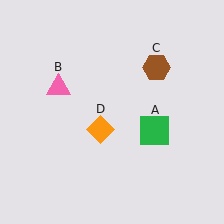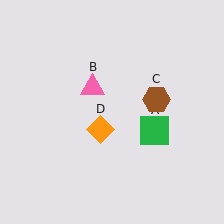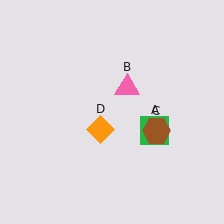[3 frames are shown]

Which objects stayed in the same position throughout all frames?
Green square (object A) and orange diamond (object D) remained stationary.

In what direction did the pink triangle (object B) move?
The pink triangle (object B) moved right.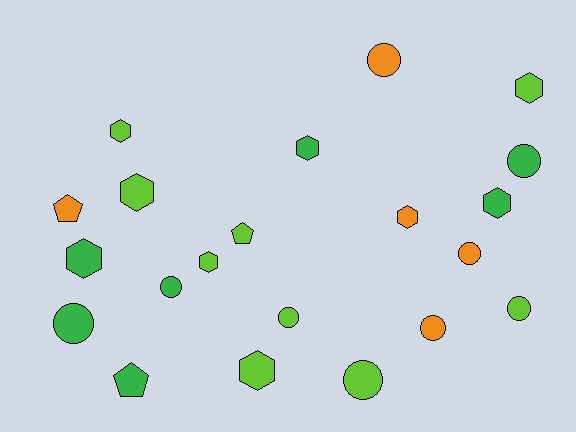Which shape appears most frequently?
Hexagon, with 9 objects.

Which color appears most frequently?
Lime, with 9 objects.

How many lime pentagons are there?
There is 1 lime pentagon.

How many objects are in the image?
There are 21 objects.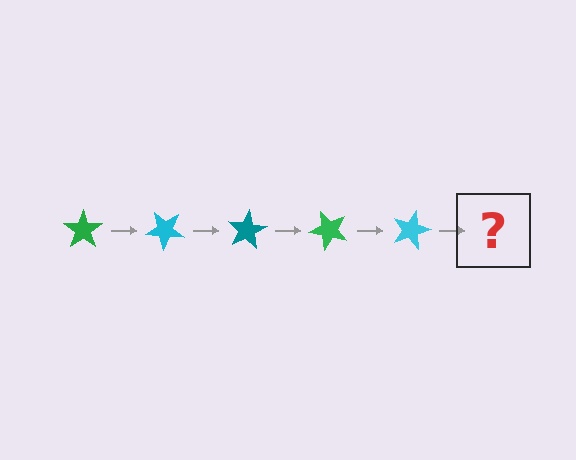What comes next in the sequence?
The next element should be a teal star, rotated 200 degrees from the start.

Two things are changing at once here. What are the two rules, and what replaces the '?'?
The two rules are that it rotates 40 degrees each step and the color cycles through green, cyan, and teal. The '?' should be a teal star, rotated 200 degrees from the start.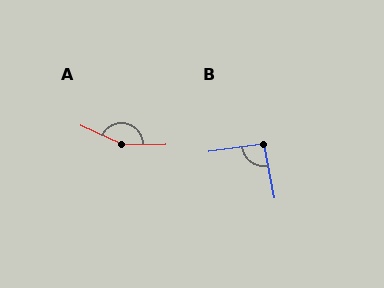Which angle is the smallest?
B, at approximately 93 degrees.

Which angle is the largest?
A, at approximately 155 degrees.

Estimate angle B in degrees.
Approximately 93 degrees.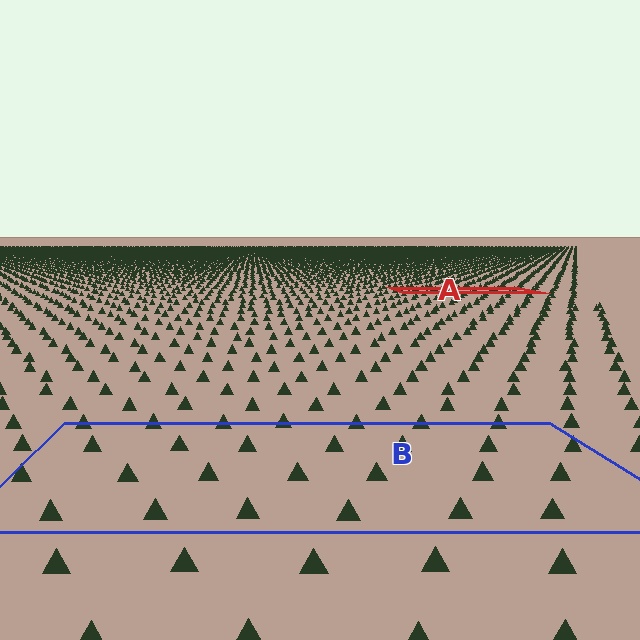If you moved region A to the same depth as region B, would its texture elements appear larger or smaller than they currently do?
They would appear larger. At a closer depth, the same texture elements are projected at a bigger on-screen size.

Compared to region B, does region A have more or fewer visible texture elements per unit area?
Region A has more texture elements per unit area — they are packed more densely because it is farther away.